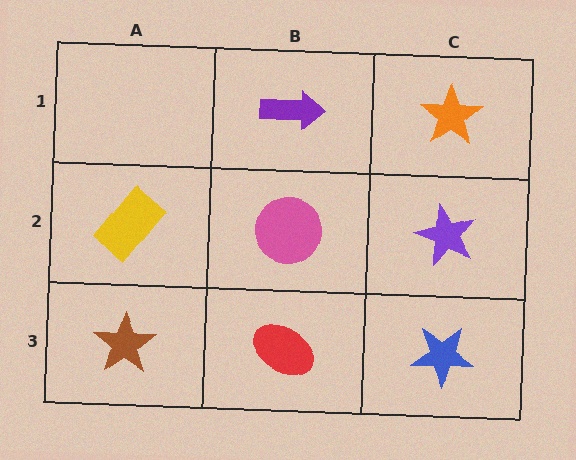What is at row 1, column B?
A purple arrow.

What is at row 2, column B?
A pink circle.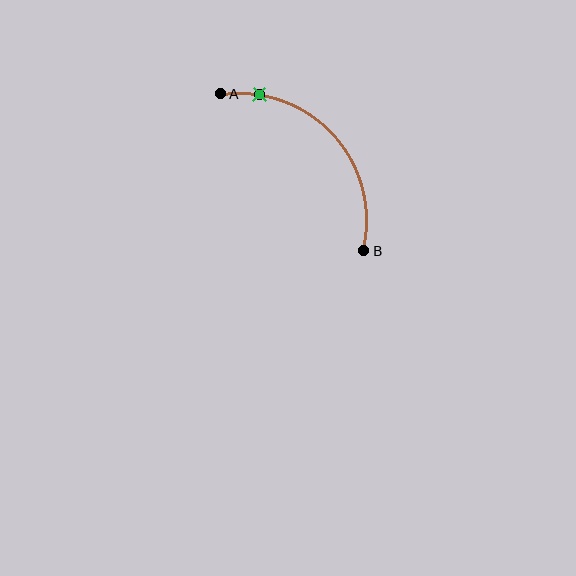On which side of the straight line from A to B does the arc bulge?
The arc bulges above and to the right of the straight line connecting A and B.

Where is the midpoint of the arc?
The arc midpoint is the point on the curve farthest from the straight line joining A and B. It sits above and to the right of that line.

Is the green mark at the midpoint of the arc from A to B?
No. The green mark lies on the arc but is closer to endpoint A. The arc midpoint would be at the point on the curve equidistant along the arc from both A and B.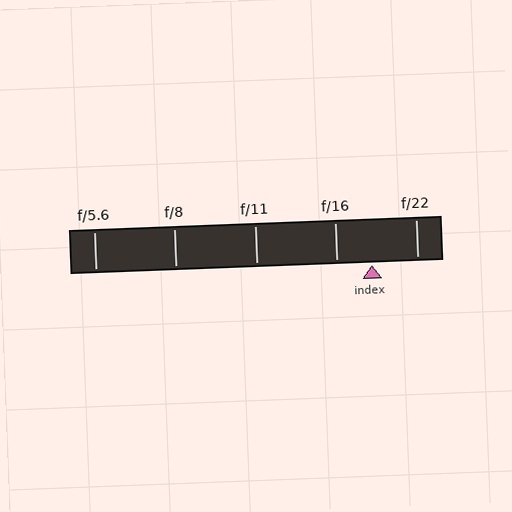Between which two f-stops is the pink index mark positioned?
The index mark is between f/16 and f/22.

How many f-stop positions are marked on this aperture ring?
There are 5 f-stop positions marked.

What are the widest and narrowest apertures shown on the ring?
The widest aperture shown is f/5.6 and the narrowest is f/22.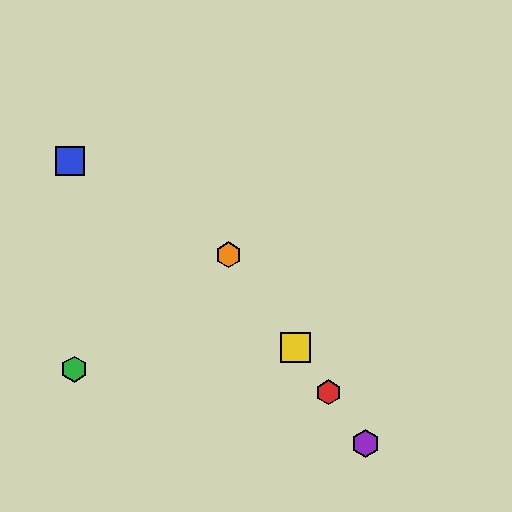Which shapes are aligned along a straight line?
The red hexagon, the yellow square, the purple hexagon, the orange hexagon are aligned along a straight line.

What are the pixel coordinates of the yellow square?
The yellow square is at (296, 348).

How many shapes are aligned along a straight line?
4 shapes (the red hexagon, the yellow square, the purple hexagon, the orange hexagon) are aligned along a straight line.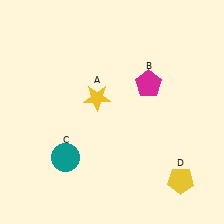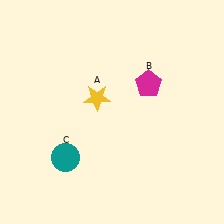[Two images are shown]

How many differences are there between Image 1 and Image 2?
There is 1 difference between the two images.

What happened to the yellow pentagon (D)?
The yellow pentagon (D) was removed in Image 2. It was in the bottom-right area of Image 1.